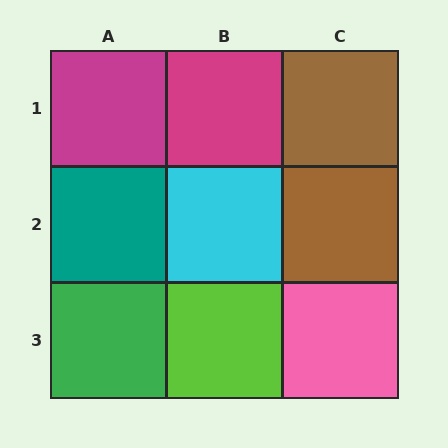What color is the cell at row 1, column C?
Brown.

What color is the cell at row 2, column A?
Teal.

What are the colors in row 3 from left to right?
Green, lime, pink.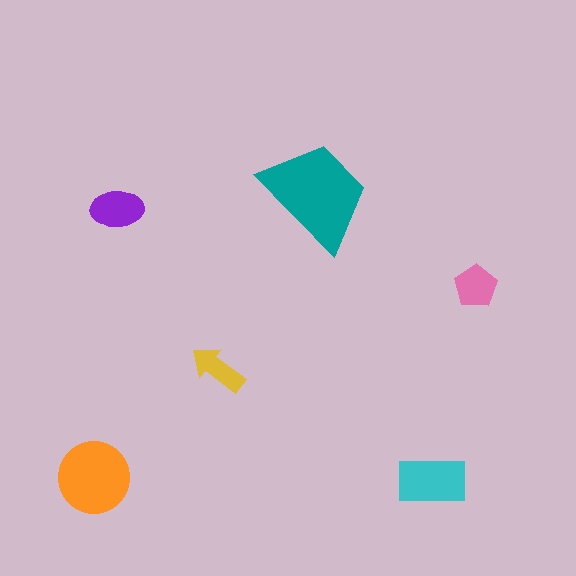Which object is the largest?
The teal trapezoid.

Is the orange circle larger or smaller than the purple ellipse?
Larger.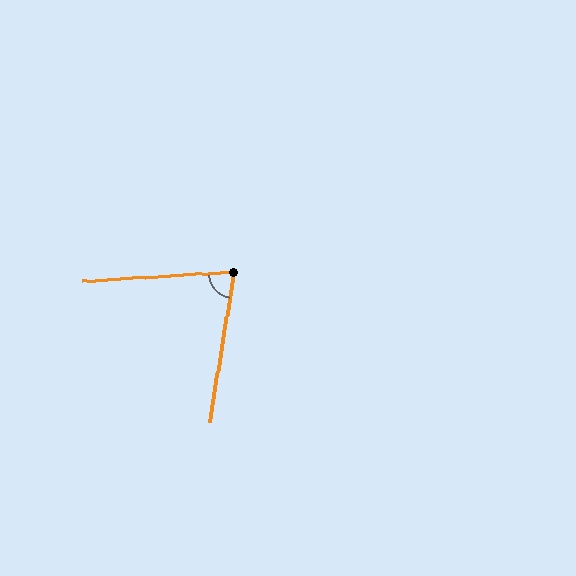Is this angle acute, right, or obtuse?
It is acute.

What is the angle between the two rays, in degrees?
Approximately 77 degrees.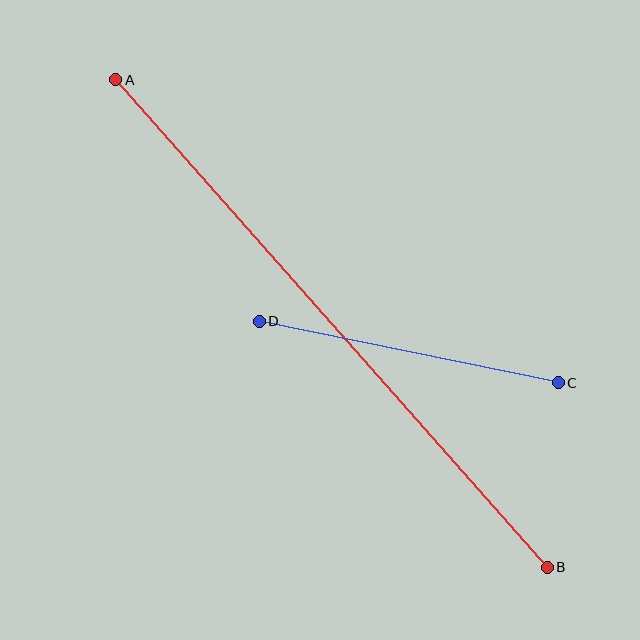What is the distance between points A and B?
The distance is approximately 651 pixels.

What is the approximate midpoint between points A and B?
The midpoint is at approximately (332, 323) pixels.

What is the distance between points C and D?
The distance is approximately 305 pixels.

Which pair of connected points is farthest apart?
Points A and B are farthest apart.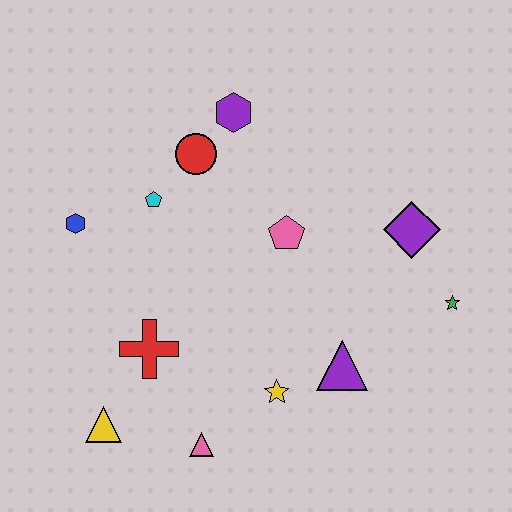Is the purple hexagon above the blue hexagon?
Yes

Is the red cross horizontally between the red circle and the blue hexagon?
Yes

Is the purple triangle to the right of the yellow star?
Yes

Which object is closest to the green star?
The purple diamond is closest to the green star.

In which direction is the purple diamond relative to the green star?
The purple diamond is above the green star.